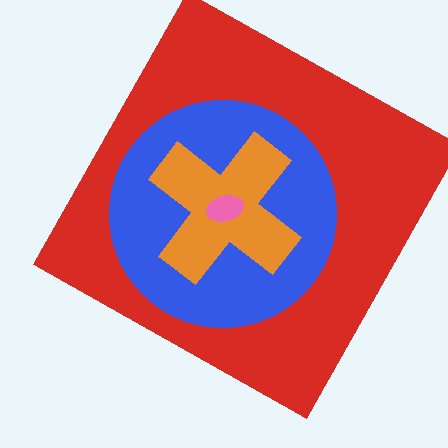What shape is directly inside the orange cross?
The pink ellipse.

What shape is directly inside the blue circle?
The orange cross.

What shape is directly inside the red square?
The blue circle.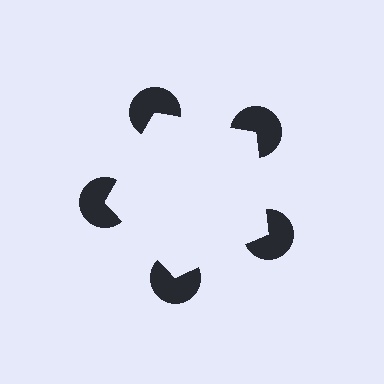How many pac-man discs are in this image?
There are 5 — one at each vertex of the illusory pentagon.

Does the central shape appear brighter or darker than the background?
It typically appears slightly brighter than the background, even though no actual brightness change is drawn.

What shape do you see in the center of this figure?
An illusory pentagon — its edges are inferred from the aligned wedge cuts in the pac-man discs, not physically drawn.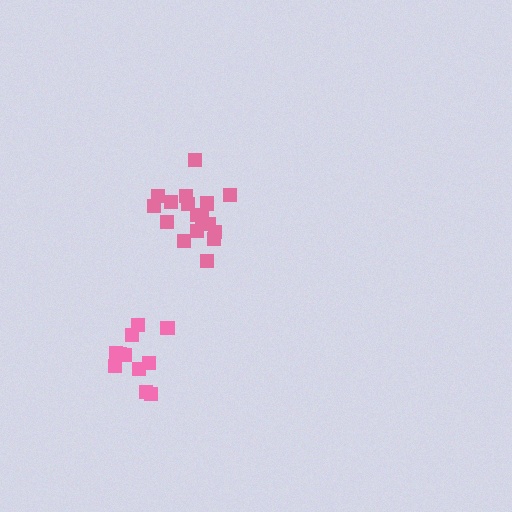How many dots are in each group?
Group 1: 17 dots, Group 2: 11 dots (28 total).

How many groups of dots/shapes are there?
There are 2 groups.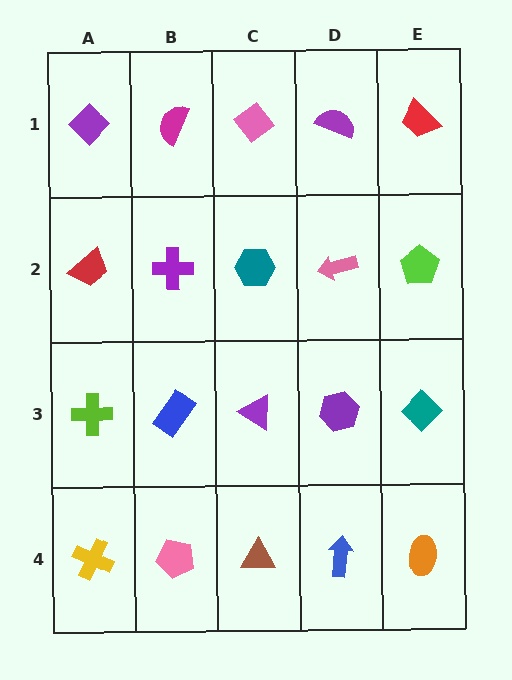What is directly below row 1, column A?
A red trapezoid.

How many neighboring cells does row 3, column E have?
3.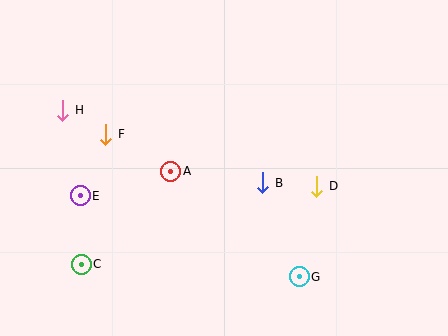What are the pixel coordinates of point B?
Point B is at (263, 183).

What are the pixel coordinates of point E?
Point E is at (80, 196).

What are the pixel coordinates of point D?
Point D is at (317, 186).